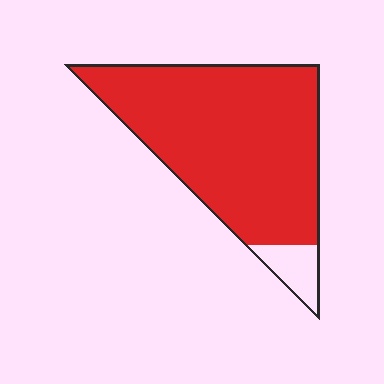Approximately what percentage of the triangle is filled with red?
Approximately 90%.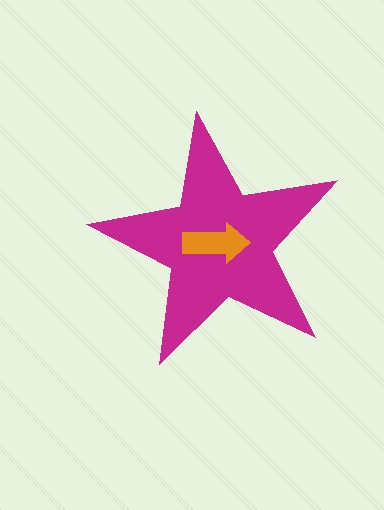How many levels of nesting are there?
2.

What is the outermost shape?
The magenta star.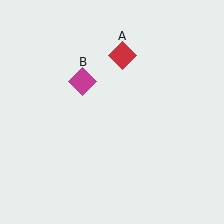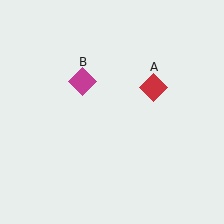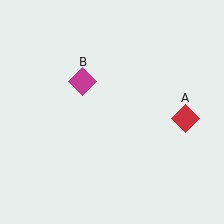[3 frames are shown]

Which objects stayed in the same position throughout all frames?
Magenta diamond (object B) remained stationary.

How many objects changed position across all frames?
1 object changed position: red diamond (object A).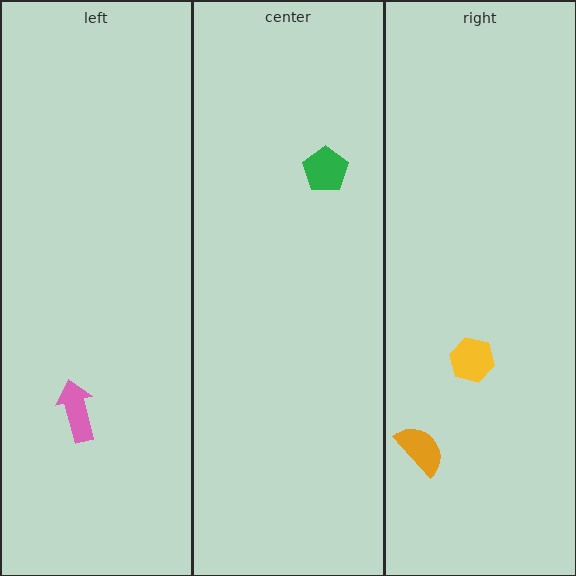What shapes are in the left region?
The pink arrow.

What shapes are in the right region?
The yellow hexagon, the orange semicircle.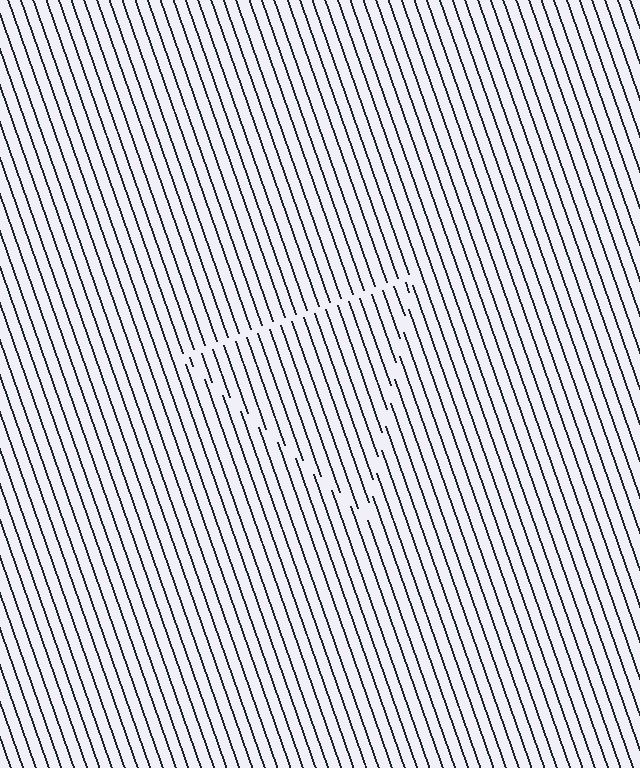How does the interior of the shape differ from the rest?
The interior of the shape contains the same grating, shifted by half a period — the contour is defined by the phase discontinuity where line-ends from the inner and outer gratings abut.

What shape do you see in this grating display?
An illusory triangle. The interior of the shape contains the same grating, shifted by half a period — the contour is defined by the phase discontinuity where line-ends from the inner and outer gratings abut.